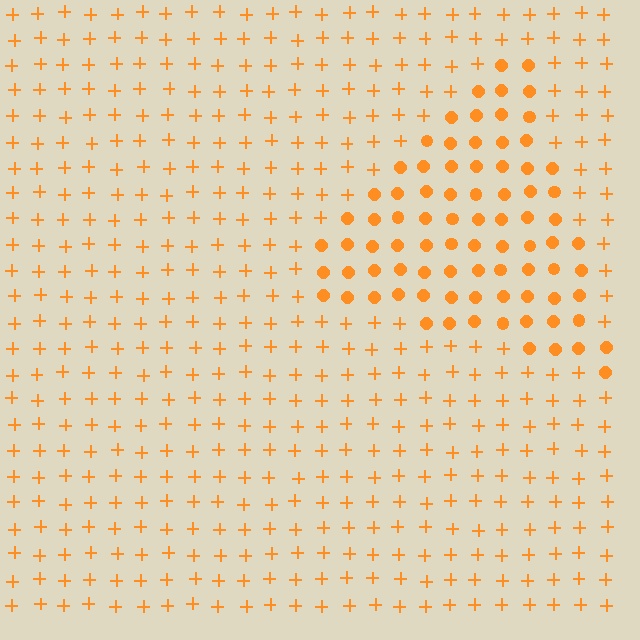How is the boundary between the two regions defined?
The boundary is defined by a change in element shape: circles inside vs. plus signs outside. All elements share the same color and spacing.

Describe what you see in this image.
The image is filled with small orange elements arranged in a uniform grid. A triangle-shaped region contains circles, while the surrounding area contains plus signs. The boundary is defined purely by the change in element shape.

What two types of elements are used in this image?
The image uses circles inside the triangle region and plus signs outside it.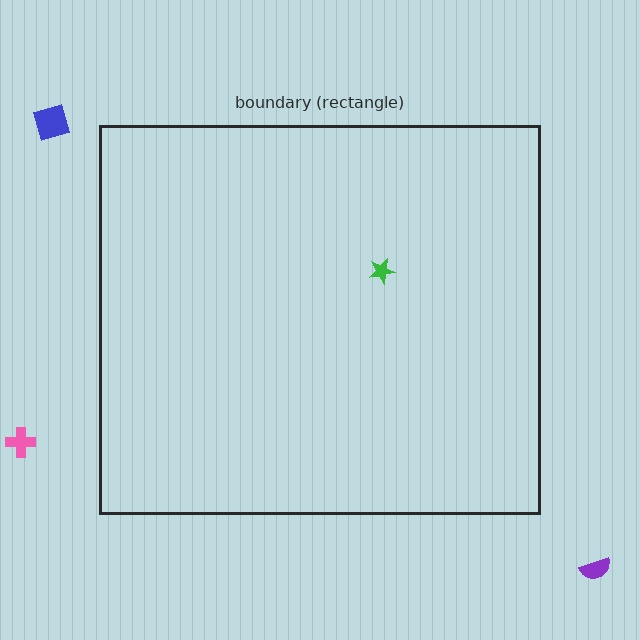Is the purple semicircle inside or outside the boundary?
Outside.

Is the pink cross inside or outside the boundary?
Outside.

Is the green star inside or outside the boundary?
Inside.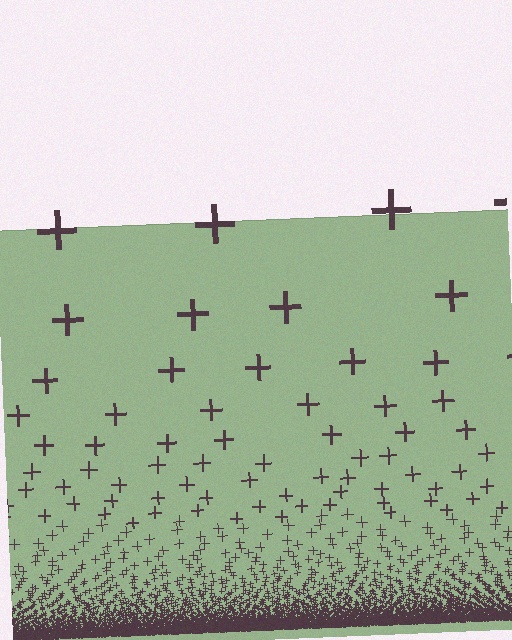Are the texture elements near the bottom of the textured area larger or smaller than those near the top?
Smaller. The gradient is inverted — elements near the bottom are smaller and denser.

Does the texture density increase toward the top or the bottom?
Density increases toward the bottom.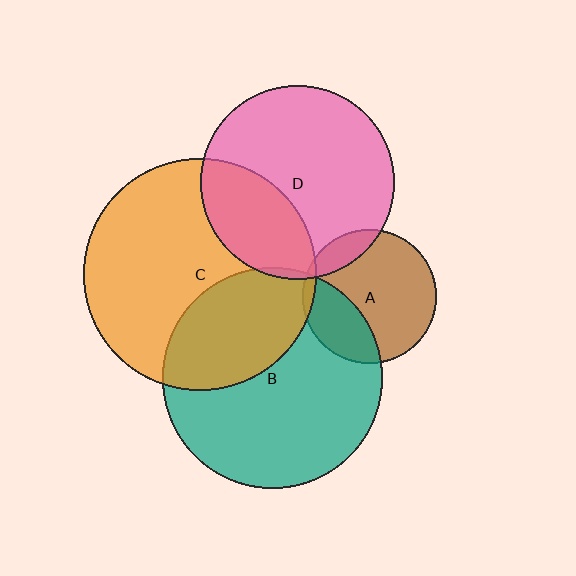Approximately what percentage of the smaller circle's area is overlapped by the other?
Approximately 5%.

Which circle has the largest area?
Circle C (orange).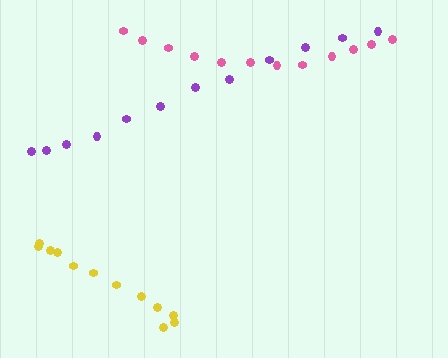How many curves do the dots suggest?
There are 3 distinct paths.